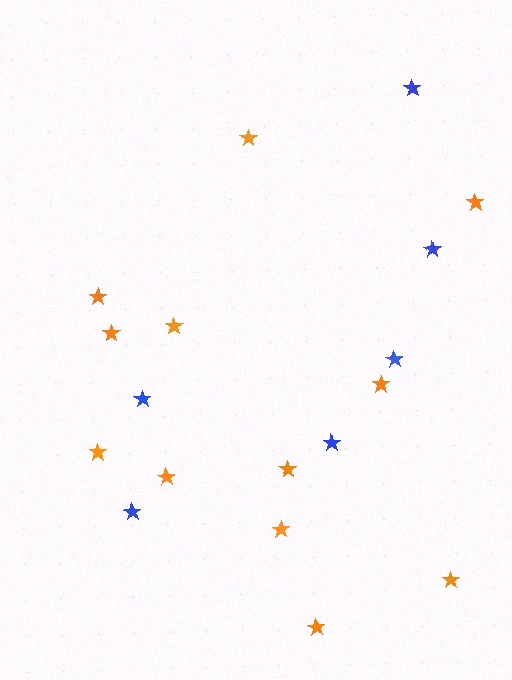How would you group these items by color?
There are 2 groups: one group of orange stars (12) and one group of blue stars (6).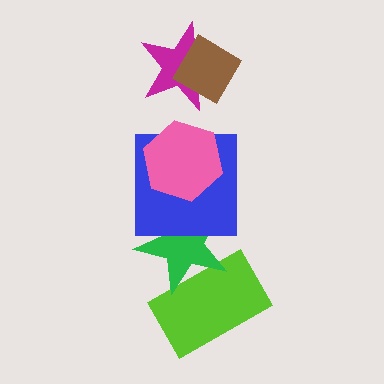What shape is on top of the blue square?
The pink hexagon is on top of the blue square.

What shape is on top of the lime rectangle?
The green star is on top of the lime rectangle.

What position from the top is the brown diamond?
The brown diamond is 1st from the top.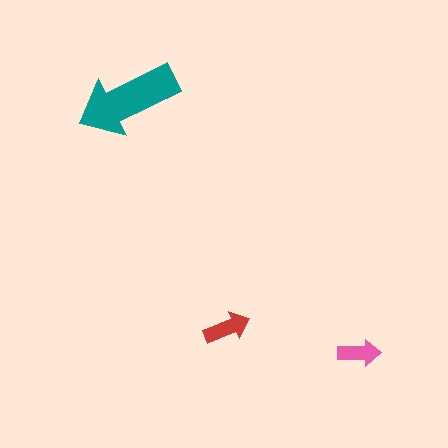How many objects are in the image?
There are 3 objects in the image.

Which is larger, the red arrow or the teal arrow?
The teal one.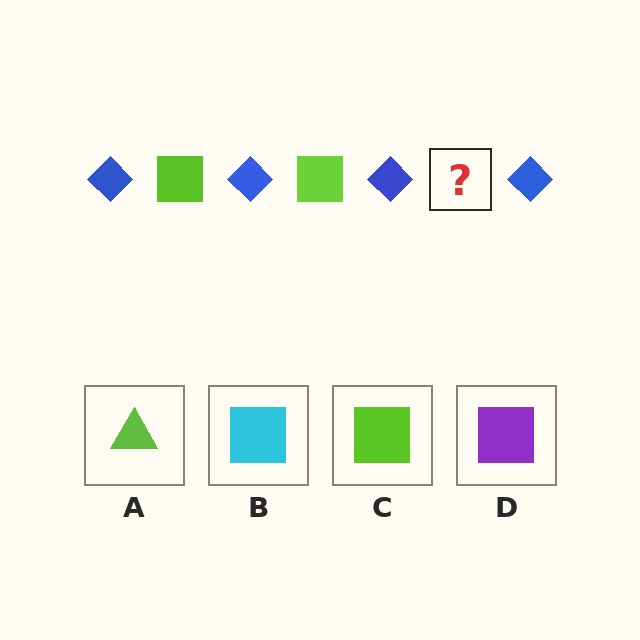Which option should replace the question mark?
Option C.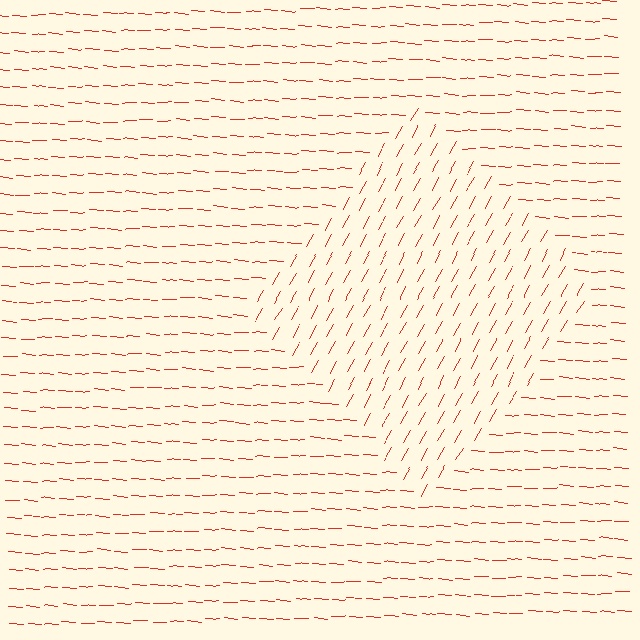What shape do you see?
I see a diamond.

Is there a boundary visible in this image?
Yes, there is a texture boundary formed by a change in line orientation.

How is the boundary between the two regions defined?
The boundary is defined purely by a change in line orientation (approximately 66 degrees difference). All lines are the same color and thickness.